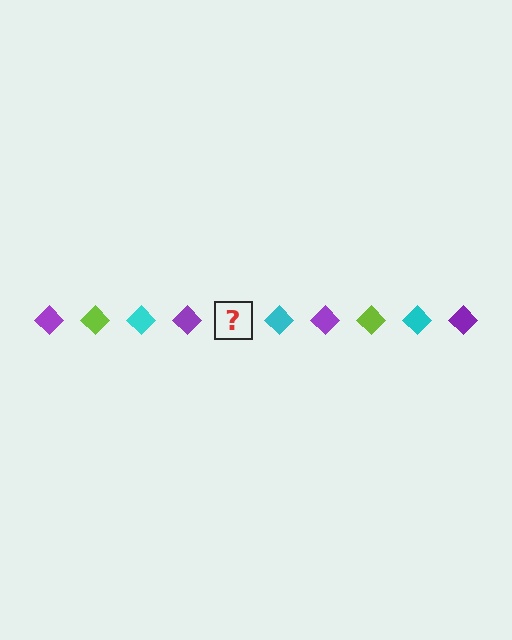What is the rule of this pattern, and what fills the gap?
The rule is that the pattern cycles through purple, lime, cyan diamonds. The gap should be filled with a lime diamond.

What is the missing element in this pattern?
The missing element is a lime diamond.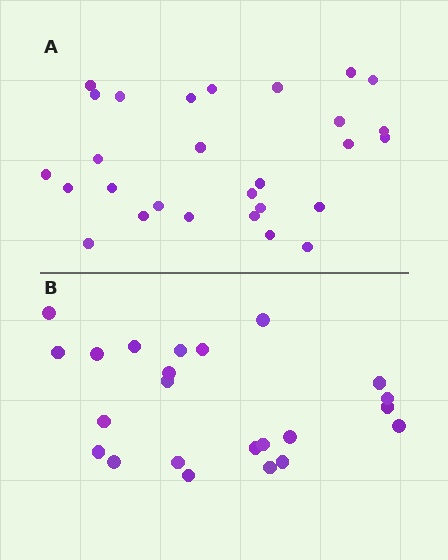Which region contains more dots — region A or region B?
Region A (the top region) has more dots.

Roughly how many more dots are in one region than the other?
Region A has about 5 more dots than region B.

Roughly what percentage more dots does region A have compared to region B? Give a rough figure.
About 20% more.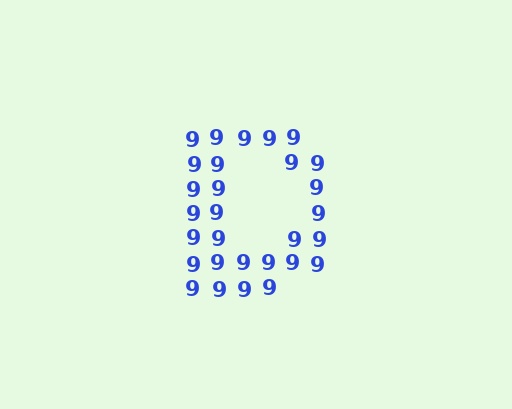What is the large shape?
The large shape is the letter D.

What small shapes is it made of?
It is made of small digit 9's.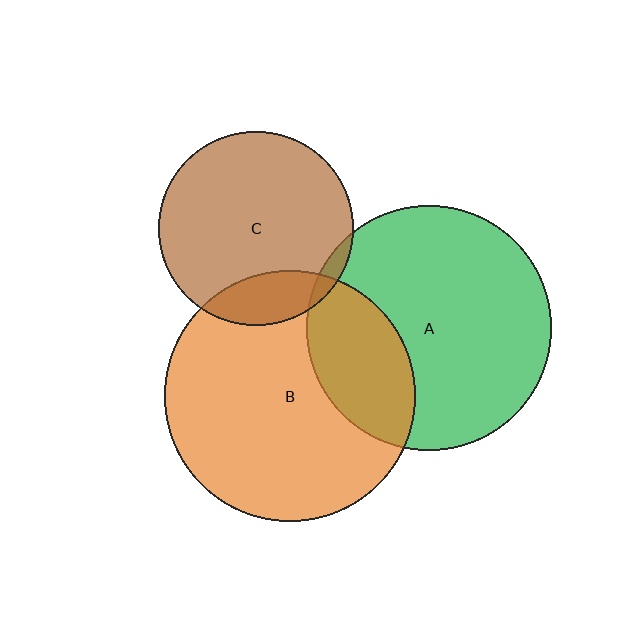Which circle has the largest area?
Circle B (orange).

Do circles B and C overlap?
Yes.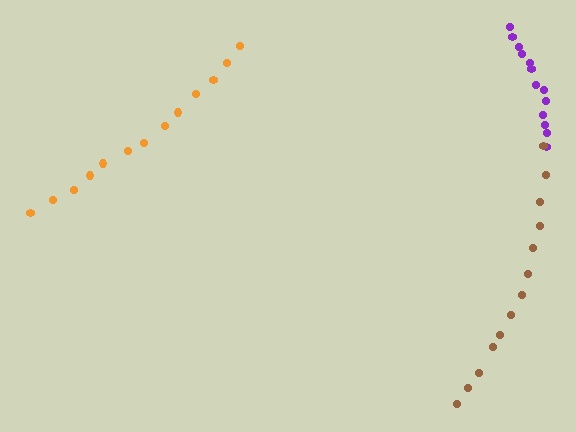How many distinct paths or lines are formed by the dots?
There are 3 distinct paths.